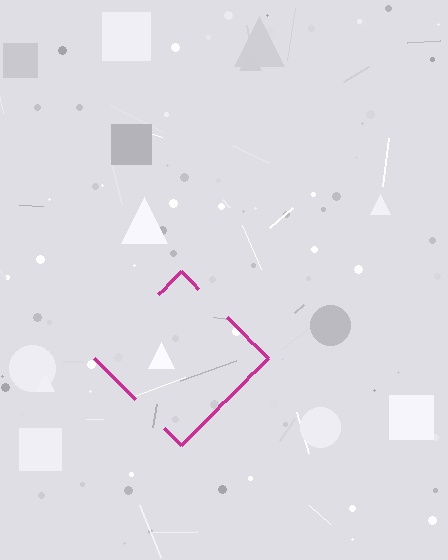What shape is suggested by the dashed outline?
The dashed outline suggests a diamond.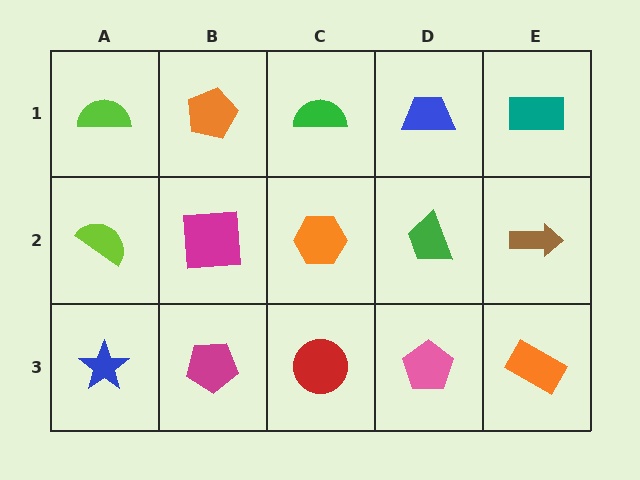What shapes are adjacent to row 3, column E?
A brown arrow (row 2, column E), a pink pentagon (row 3, column D).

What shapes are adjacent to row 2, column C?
A green semicircle (row 1, column C), a red circle (row 3, column C), a magenta square (row 2, column B), a green trapezoid (row 2, column D).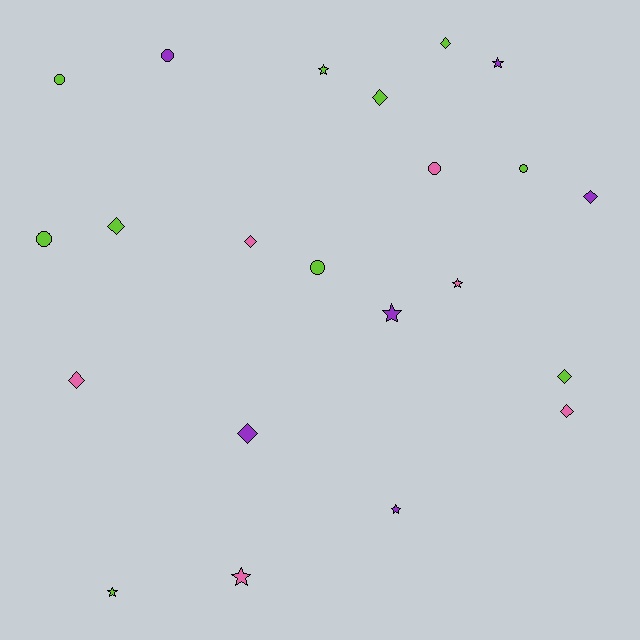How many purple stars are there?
There are 3 purple stars.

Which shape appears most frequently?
Diamond, with 9 objects.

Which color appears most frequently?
Lime, with 10 objects.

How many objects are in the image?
There are 22 objects.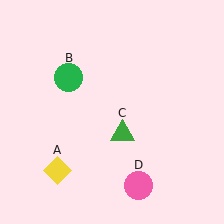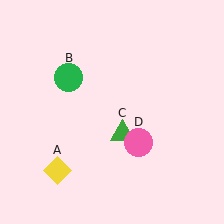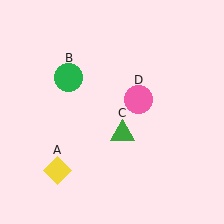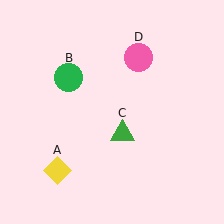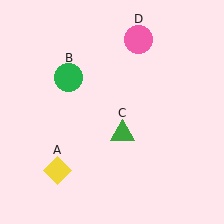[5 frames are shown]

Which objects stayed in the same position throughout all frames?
Yellow diamond (object A) and green circle (object B) and green triangle (object C) remained stationary.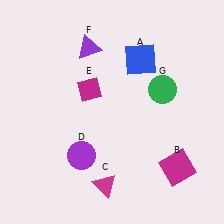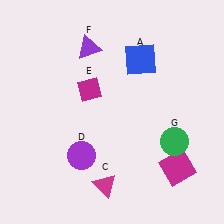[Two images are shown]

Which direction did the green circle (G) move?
The green circle (G) moved down.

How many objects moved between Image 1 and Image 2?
1 object moved between the two images.